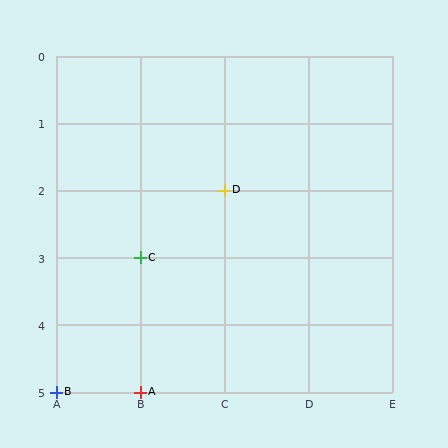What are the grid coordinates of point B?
Point B is at grid coordinates (A, 5).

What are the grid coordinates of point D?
Point D is at grid coordinates (C, 2).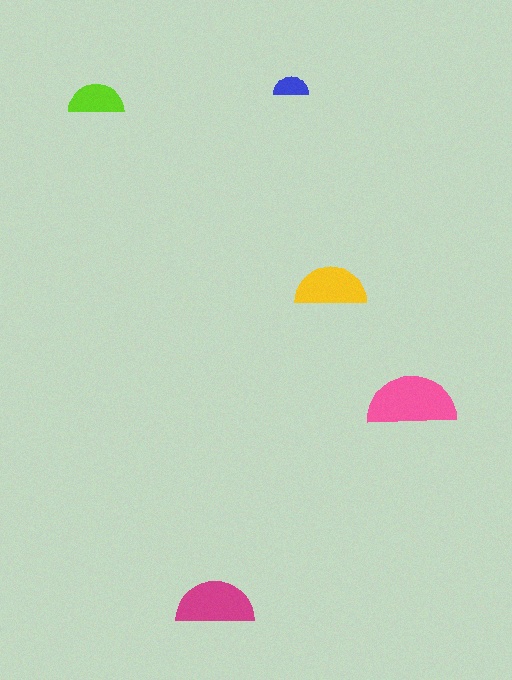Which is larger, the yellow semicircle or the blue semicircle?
The yellow one.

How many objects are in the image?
There are 5 objects in the image.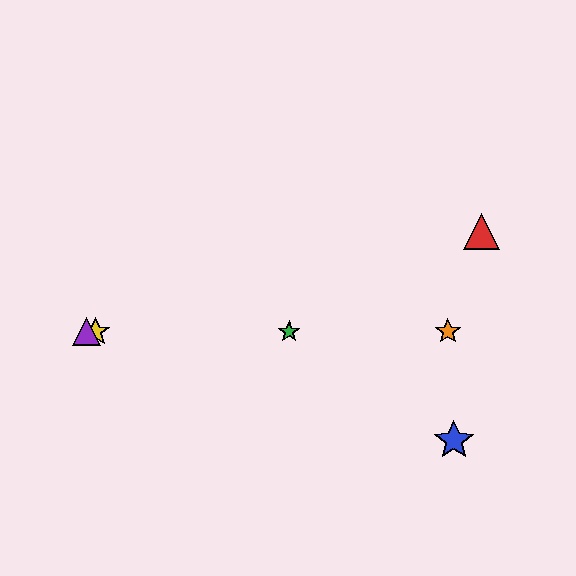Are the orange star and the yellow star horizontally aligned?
Yes, both are at y≈332.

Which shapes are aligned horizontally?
The green star, the yellow star, the purple triangle, the orange star are aligned horizontally.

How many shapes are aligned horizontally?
4 shapes (the green star, the yellow star, the purple triangle, the orange star) are aligned horizontally.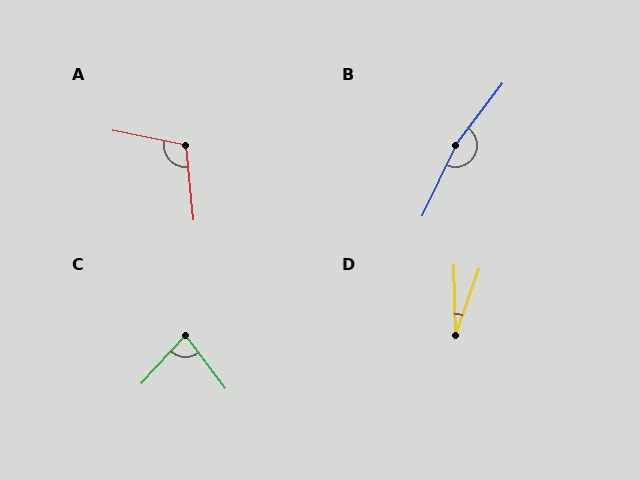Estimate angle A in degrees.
Approximately 107 degrees.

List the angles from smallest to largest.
D (21°), C (80°), A (107°), B (168°).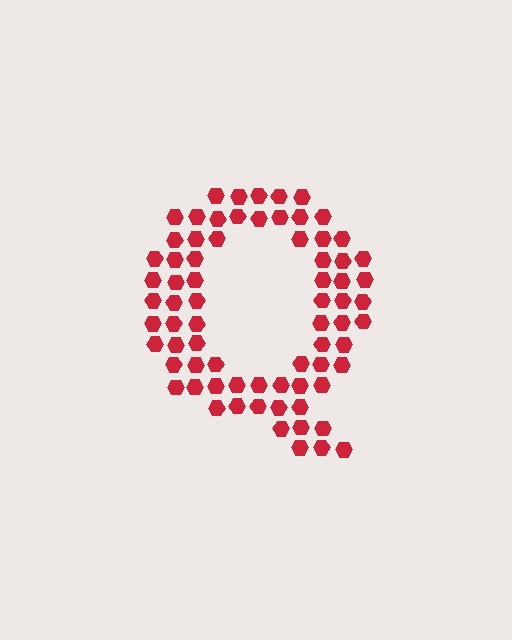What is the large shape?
The large shape is the letter Q.